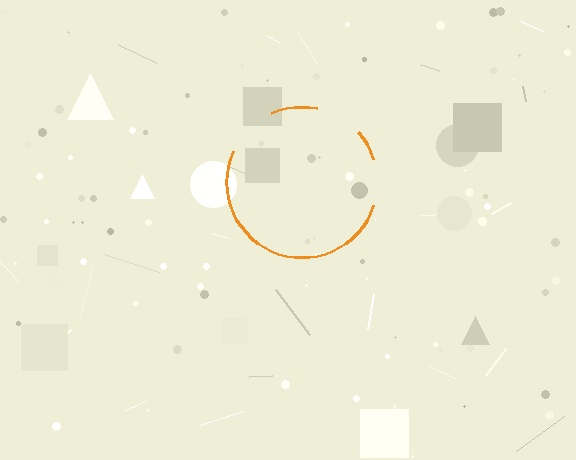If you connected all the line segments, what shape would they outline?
They would outline a circle.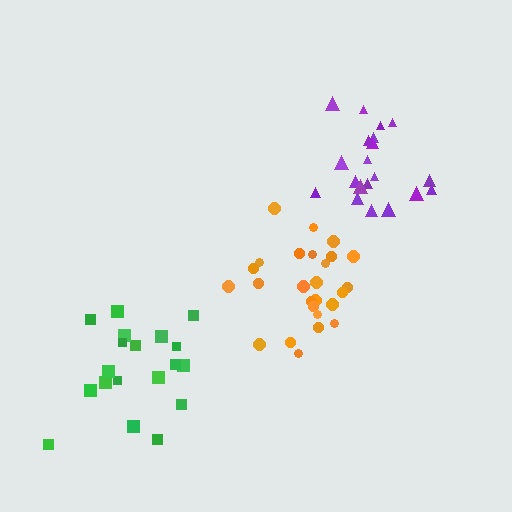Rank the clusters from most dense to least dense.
purple, orange, green.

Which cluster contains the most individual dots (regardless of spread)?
Orange (26).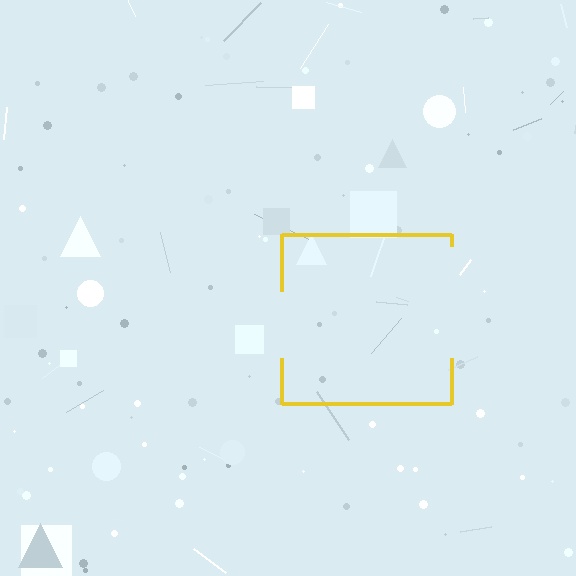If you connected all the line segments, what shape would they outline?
They would outline a square.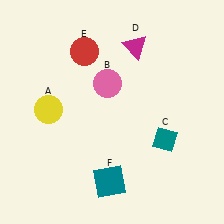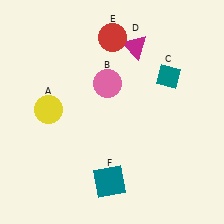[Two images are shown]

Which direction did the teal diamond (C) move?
The teal diamond (C) moved up.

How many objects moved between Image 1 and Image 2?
2 objects moved between the two images.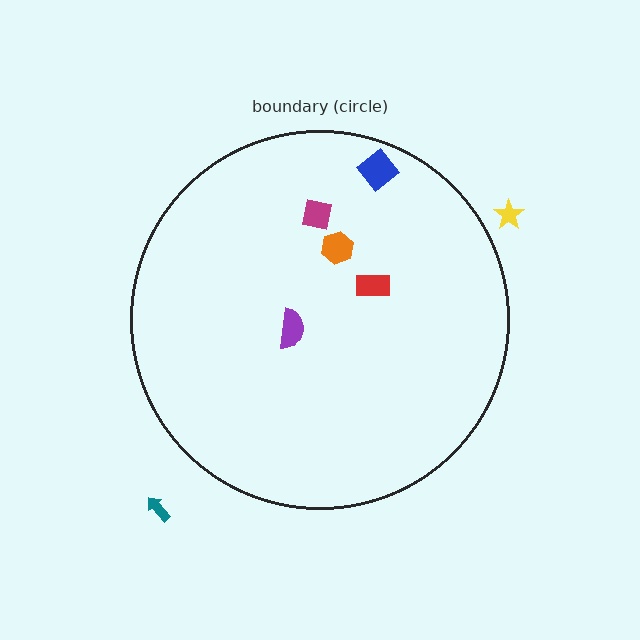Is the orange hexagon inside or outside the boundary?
Inside.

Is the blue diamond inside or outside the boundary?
Inside.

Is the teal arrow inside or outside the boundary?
Outside.